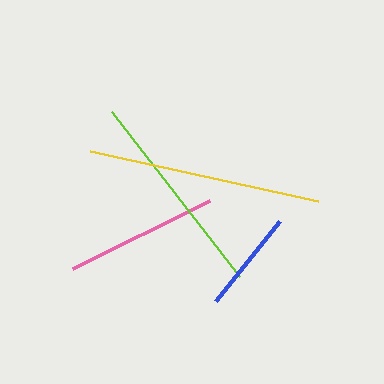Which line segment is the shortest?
The blue line is the shortest at approximately 103 pixels.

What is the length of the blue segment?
The blue segment is approximately 103 pixels long.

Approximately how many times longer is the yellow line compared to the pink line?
The yellow line is approximately 1.5 times the length of the pink line.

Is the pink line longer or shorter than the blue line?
The pink line is longer than the blue line.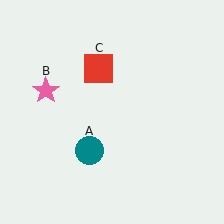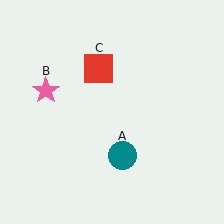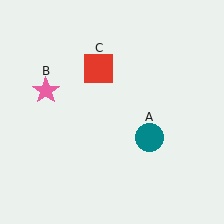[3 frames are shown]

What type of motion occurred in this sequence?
The teal circle (object A) rotated counterclockwise around the center of the scene.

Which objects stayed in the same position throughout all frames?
Pink star (object B) and red square (object C) remained stationary.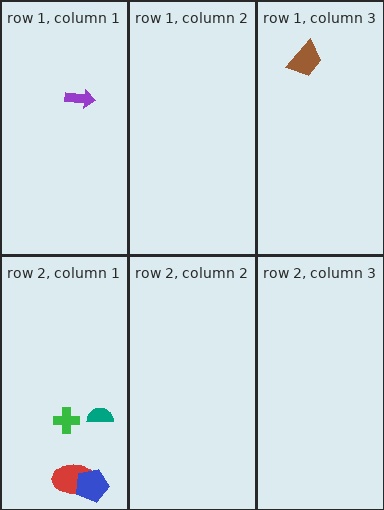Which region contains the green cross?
The row 2, column 1 region.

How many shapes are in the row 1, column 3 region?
1.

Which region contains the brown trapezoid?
The row 1, column 3 region.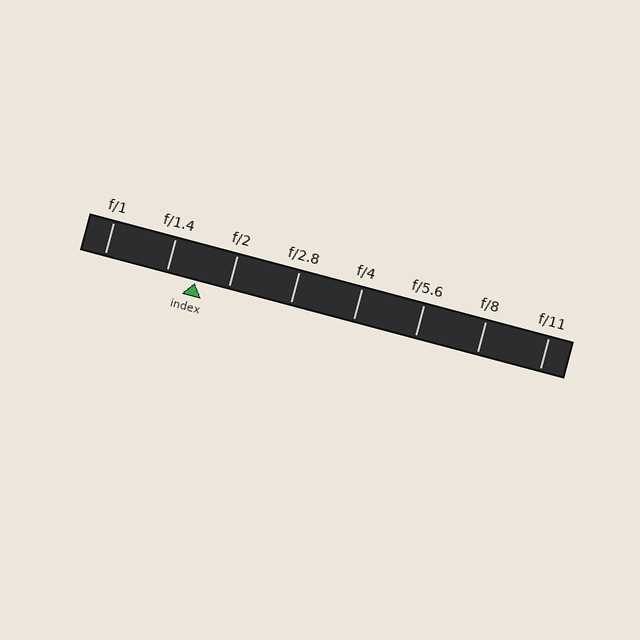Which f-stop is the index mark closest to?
The index mark is closest to f/1.4.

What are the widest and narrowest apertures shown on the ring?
The widest aperture shown is f/1 and the narrowest is f/11.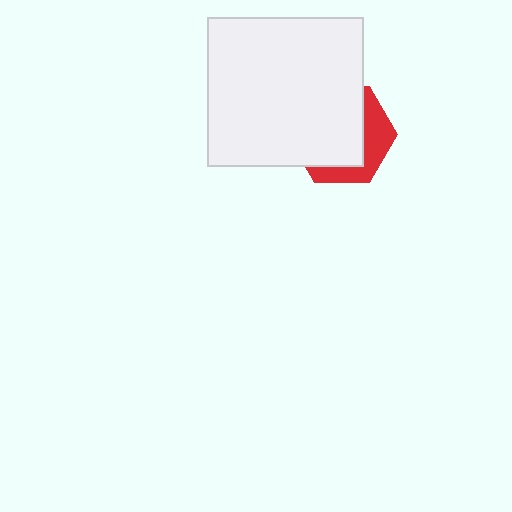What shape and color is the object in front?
The object in front is a white rectangle.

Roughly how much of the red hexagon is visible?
A small part of it is visible (roughly 35%).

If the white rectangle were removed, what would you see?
You would see the complete red hexagon.